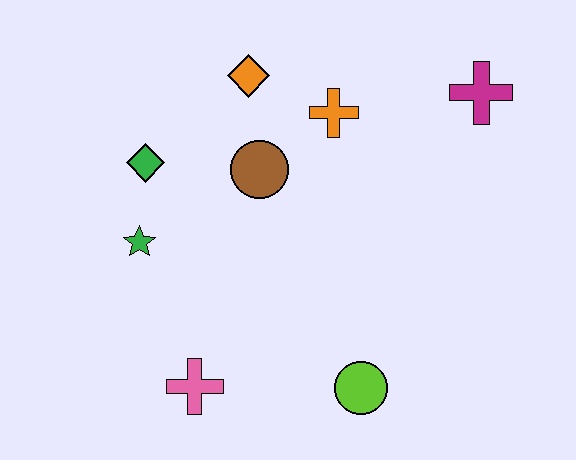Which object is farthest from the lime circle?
The orange diamond is farthest from the lime circle.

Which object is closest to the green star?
The green diamond is closest to the green star.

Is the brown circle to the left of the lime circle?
Yes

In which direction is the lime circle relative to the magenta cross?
The lime circle is below the magenta cross.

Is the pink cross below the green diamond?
Yes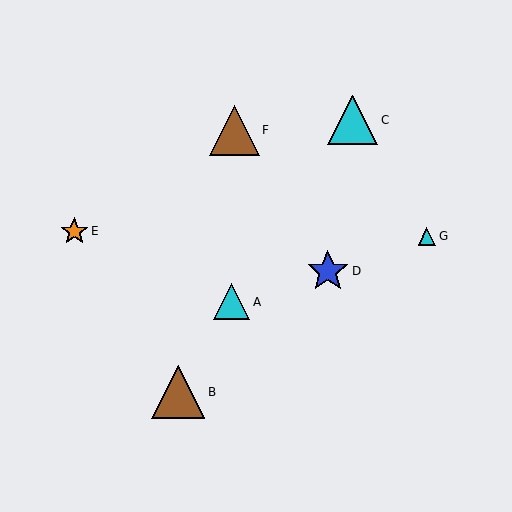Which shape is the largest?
The brown triangle (labeled B) is the largest.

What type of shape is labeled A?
Shape A is a cyan triangle.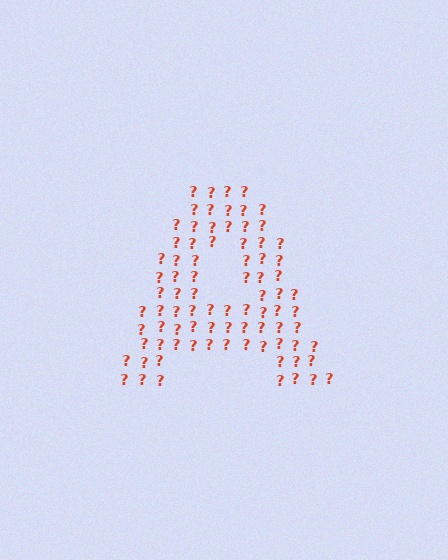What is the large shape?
The large shape is the letter A.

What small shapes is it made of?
It is made of small question marks.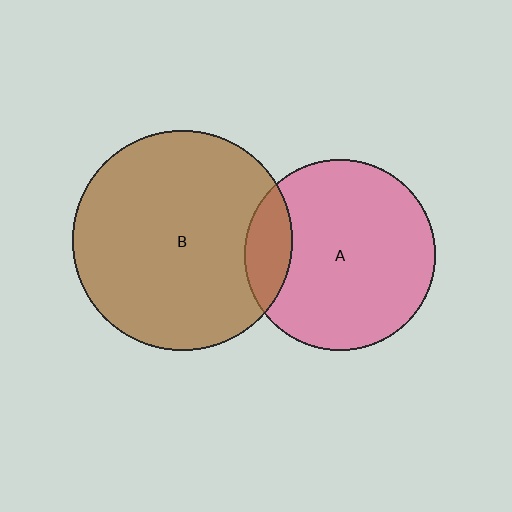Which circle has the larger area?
Circle B (brown).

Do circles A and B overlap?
Yes.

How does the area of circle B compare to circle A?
Approximately 1.3 times.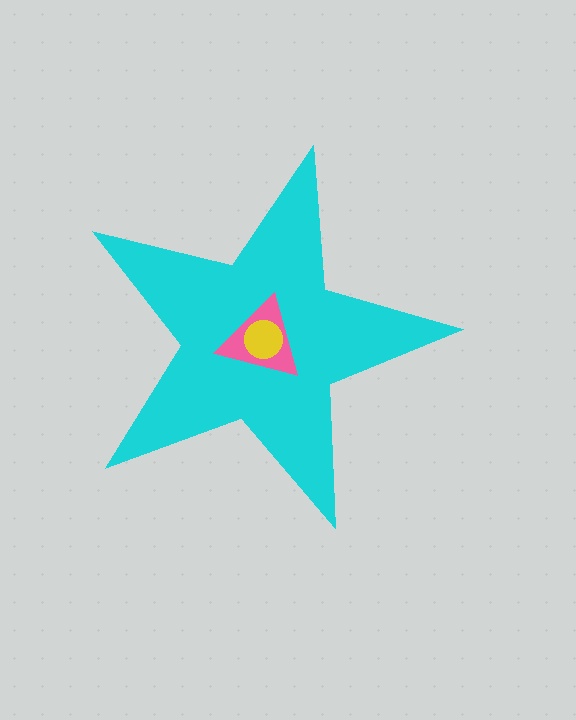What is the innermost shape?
The yellow circle.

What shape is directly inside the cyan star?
The pink triangle.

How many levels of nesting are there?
3.